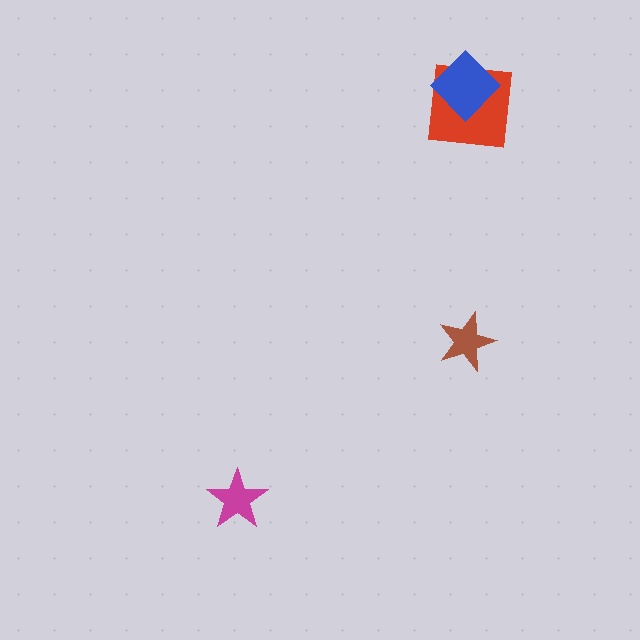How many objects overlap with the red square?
1 object overlaps with the red square.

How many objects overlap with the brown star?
0 objects overlap with the brown star.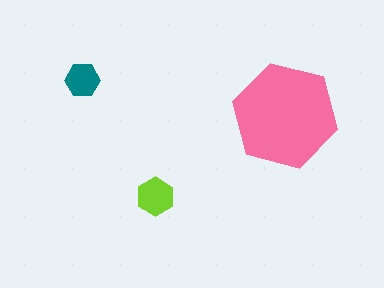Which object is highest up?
The teal hexagon is topmost.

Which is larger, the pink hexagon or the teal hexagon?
The pink one.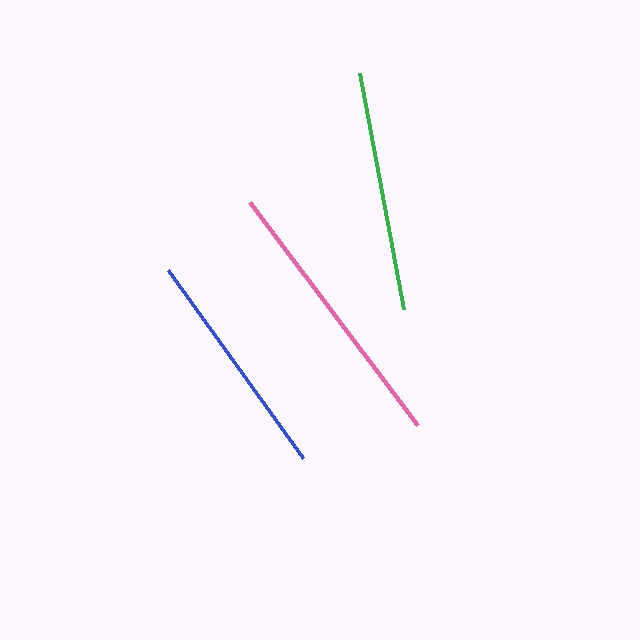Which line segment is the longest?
The pink line is the longest at approximately 279 pixels.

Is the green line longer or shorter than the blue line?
The green line is longer than the blue line.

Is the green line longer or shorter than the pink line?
The pink line is longer than the green line.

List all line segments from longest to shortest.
From longest to shortest: pink, green, blue.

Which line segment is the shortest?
The blue line is the shortest at approximately 232 pixels.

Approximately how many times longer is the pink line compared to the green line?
The pink line is approximately 1.2 times the length of the green line.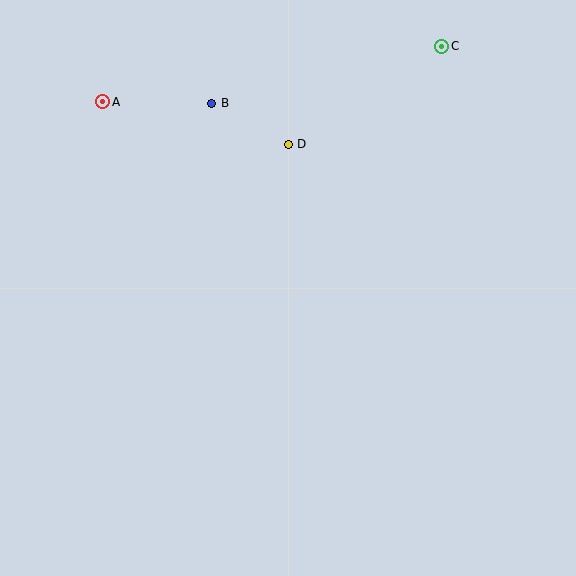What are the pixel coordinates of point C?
Point C is at (442, 46).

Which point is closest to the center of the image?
Point D at (288, 144) is closest to the center.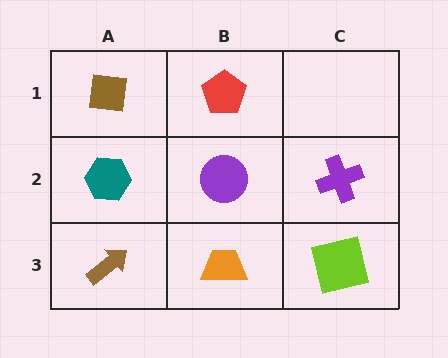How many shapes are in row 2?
3 shapes.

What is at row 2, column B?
A purple circle.